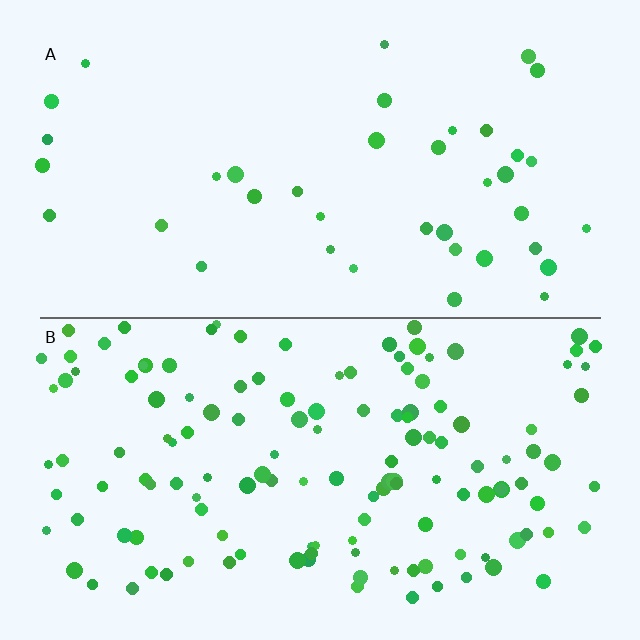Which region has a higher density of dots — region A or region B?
B (the bottom).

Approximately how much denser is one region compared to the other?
Approximately 3.5× — region B over region A.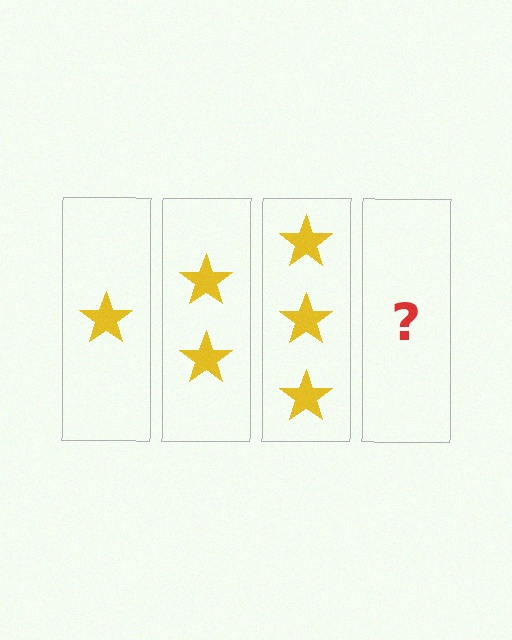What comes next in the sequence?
The next element should be 4 stars.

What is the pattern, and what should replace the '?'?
The pattern is that each step adds one more star. The '?' should be 4 stars.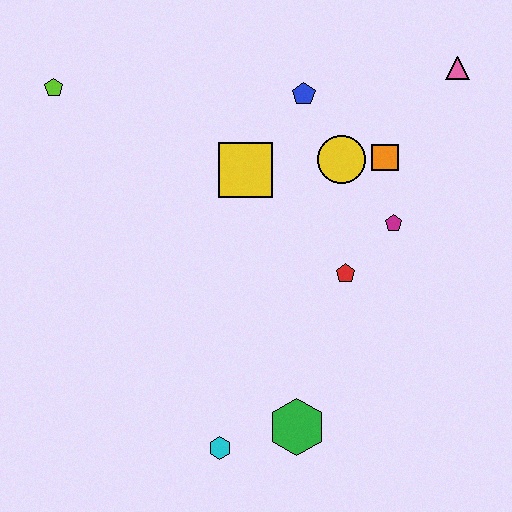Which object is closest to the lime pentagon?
The yellow square is closest to the lime pentagon.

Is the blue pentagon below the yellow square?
No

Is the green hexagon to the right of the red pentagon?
No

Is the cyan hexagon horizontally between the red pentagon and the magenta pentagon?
No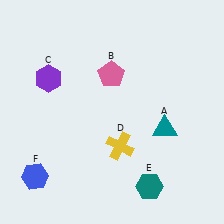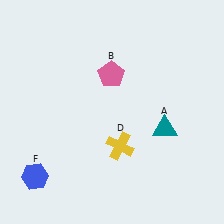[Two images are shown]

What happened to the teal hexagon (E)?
The teal hexagon (E) was removed in Image 2. It was in the bottom-right area of Image 1.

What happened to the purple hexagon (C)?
The purple hexagon (C) was removed in Image 2. It was in the top-left area of Image 1.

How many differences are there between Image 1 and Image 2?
There are 2 differences between the two images.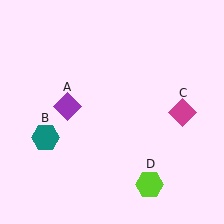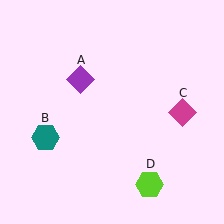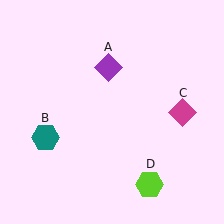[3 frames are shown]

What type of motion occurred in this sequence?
The purple diamond (object A) rotated clockwise around the center of the scene.